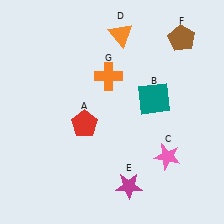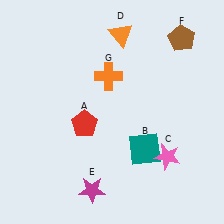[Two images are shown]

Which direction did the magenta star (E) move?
The magenta star (E) moved left.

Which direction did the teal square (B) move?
The teal square (B) moved down.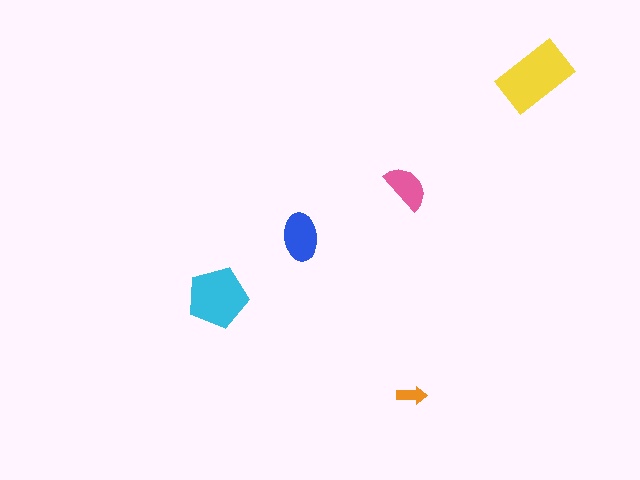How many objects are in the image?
There are 5 objects in the image.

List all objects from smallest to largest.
The orange arrow, the pink semicircle, the blue ellipse, the cyan pentagon, the yellow rectangle.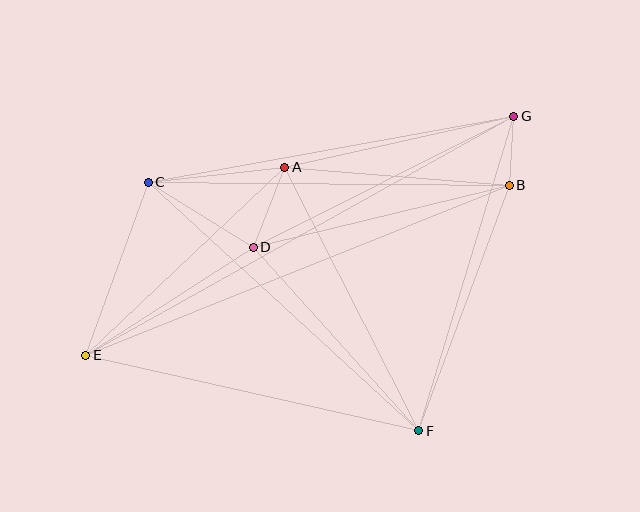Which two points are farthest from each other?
Points E and G are farthest from each other.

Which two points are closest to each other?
Points B and G are closest to each other.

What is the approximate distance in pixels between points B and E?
The distance between B and E is approximately 457 pixels.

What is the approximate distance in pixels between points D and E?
The distance between D and E is approximately 200 pixels.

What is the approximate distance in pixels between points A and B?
The distance between A and B is approximately 225 pixels.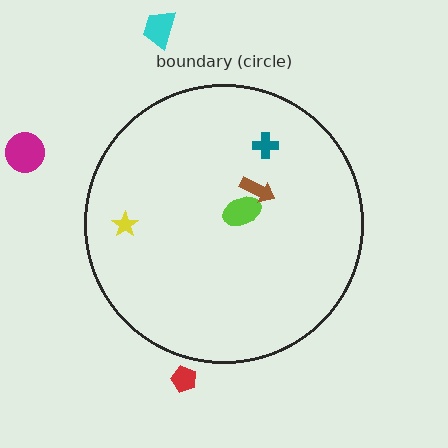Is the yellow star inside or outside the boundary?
Inside.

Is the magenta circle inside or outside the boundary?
Outside.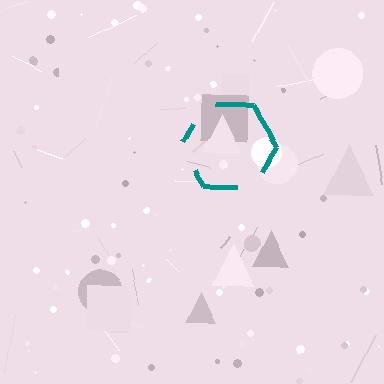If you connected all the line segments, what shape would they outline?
They would outline a hexagon.